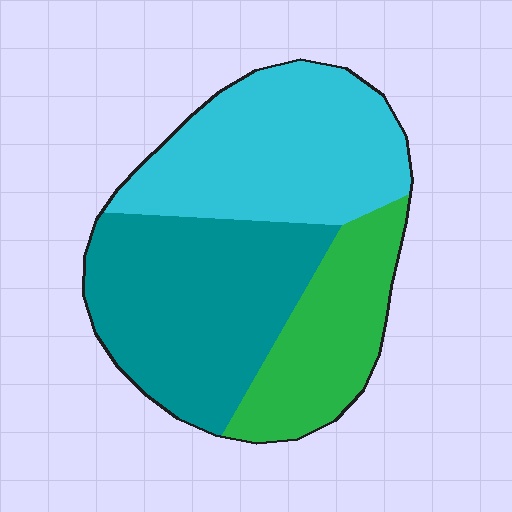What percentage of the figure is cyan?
Cyan takes up about three eighths (3/8) of the figure.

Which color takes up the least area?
Green, at roughly 25%.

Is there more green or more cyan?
Cyan.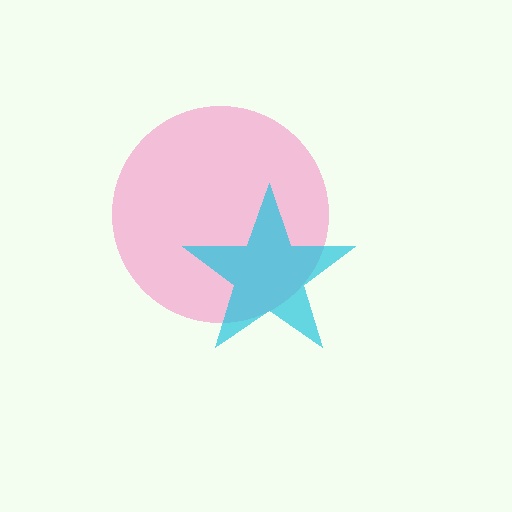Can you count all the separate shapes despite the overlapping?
Yes, there are 2 separate shapes.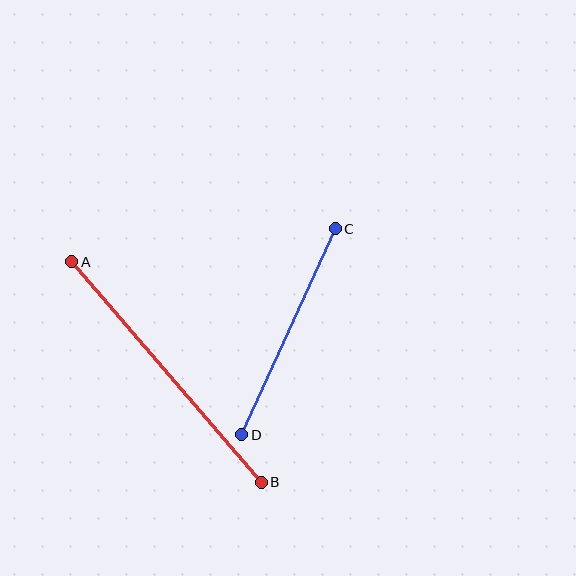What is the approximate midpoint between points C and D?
The midpoint is at approximately (289, 332) pixels.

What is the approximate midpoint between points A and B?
The midpoint is at approximately (167, 372) pixels.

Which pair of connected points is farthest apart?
Points A and B are farthest apart.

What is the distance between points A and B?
The distance is approximately 291 pixels.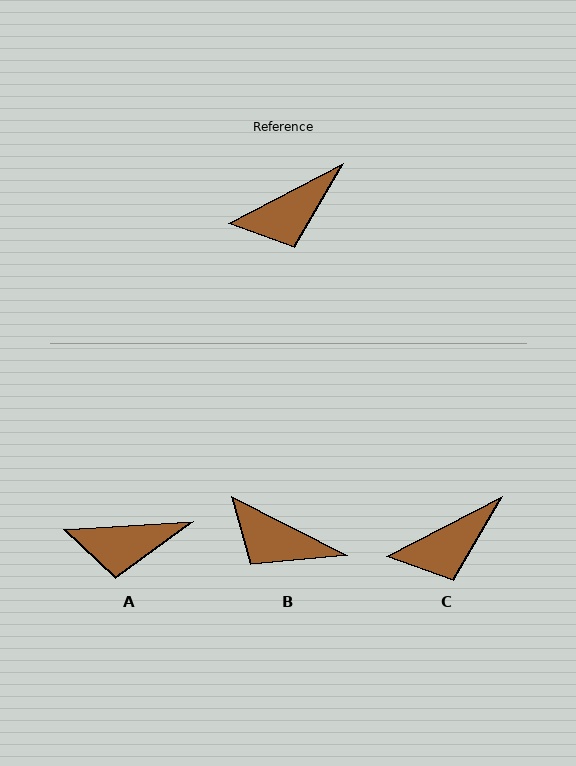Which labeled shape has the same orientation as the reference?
C.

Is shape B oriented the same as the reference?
No, it is off by about 54 degrees.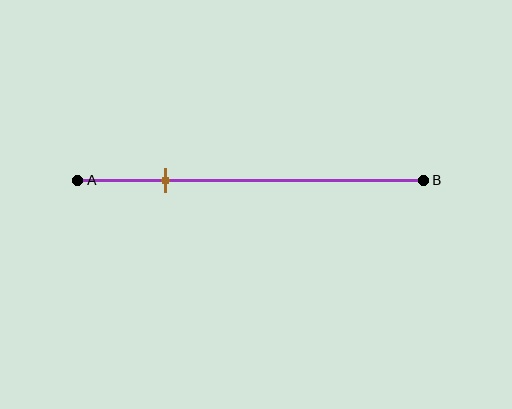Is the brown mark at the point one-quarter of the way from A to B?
Yes, the mark is approximately at the one-quarter point.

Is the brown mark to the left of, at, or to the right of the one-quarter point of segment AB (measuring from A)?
The brown mark is approximately at the one-quarter point of segment AB.